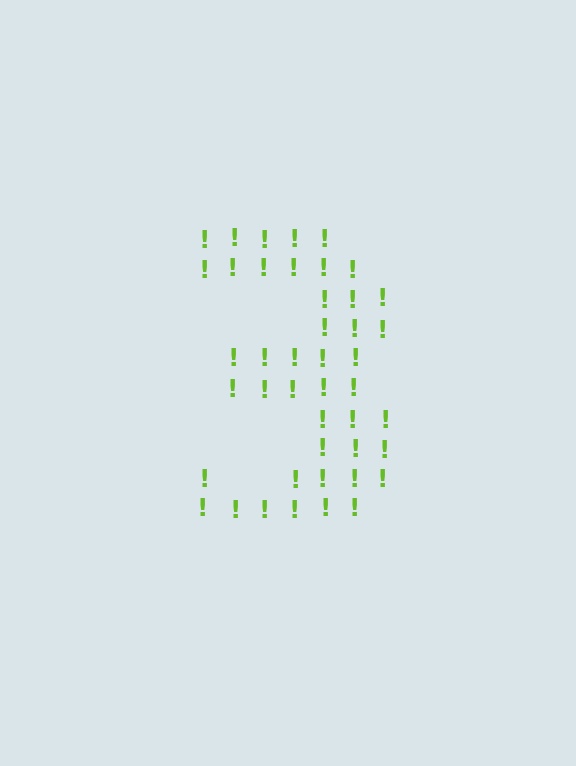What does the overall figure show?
The overall figure shows the digit 3.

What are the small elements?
The small elements are exclamation marks.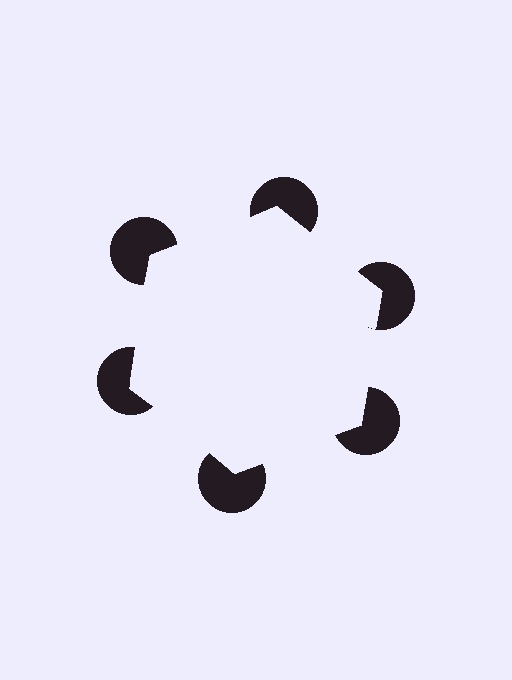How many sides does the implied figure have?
6 sides.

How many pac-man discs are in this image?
There are 6 — one at each vertex of the illusory hexagon.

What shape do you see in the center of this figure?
An illusory hexagon — its edges are inferred from the aligned wedge cuts in the pac-man discs, not physically drawn.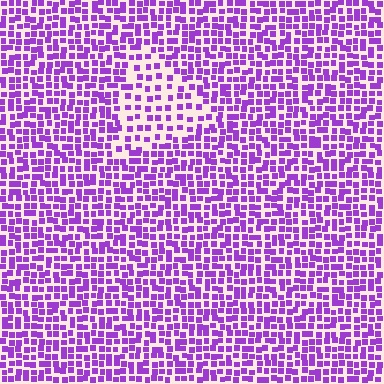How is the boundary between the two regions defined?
The boundary is defined by a change in element density (approximately 1.9x ratio). All elements are the same color, size, and shape.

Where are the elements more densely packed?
The elements are more densely packed outside the triangle boundary.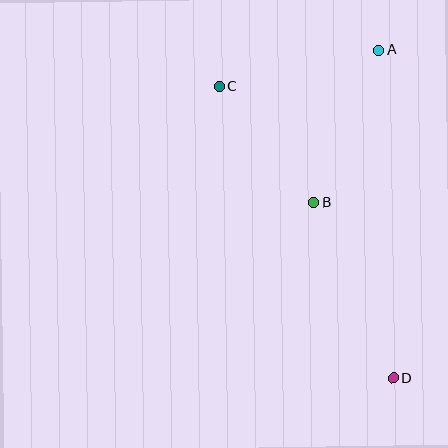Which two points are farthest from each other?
Points C and D are farthest from each other.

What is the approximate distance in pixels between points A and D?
The distance between A and D is approximately 329 pixels.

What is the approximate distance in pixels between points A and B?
The distance between A and B is approximately 166 pixels.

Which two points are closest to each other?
Points B and C are closest to each other.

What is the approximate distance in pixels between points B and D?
The distance between B and D is approximately 193 pixels.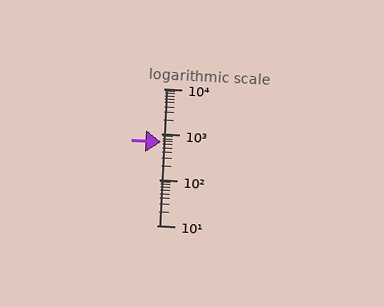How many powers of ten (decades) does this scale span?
The scale spans 3 decades, from 10 to 10000.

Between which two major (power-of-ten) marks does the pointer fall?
The pointer is between 100 and 1000.